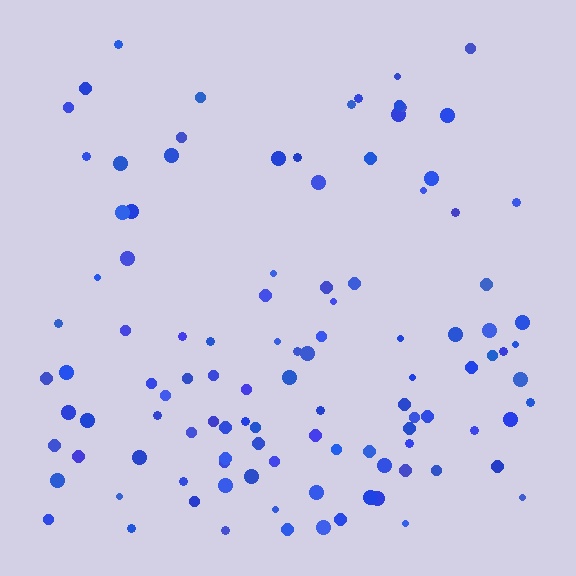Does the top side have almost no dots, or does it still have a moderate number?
Still a moderate number, just noticeably fewer than the bottom.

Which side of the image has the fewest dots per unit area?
The top.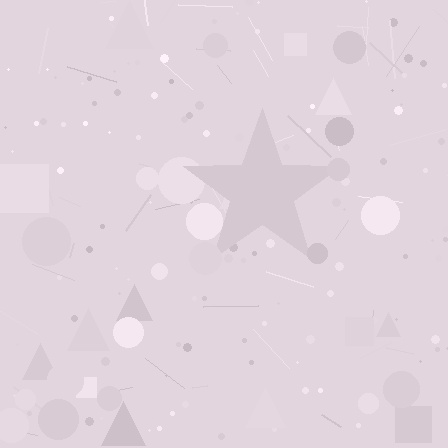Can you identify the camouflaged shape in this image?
The camouflaged shape is a star.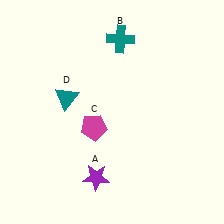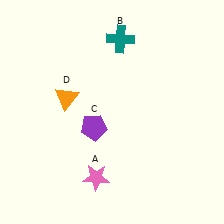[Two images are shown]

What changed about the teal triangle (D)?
In Image 1, D is teal. In Image 2, it changed to orange.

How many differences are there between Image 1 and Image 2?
There are 3 differences between the two images.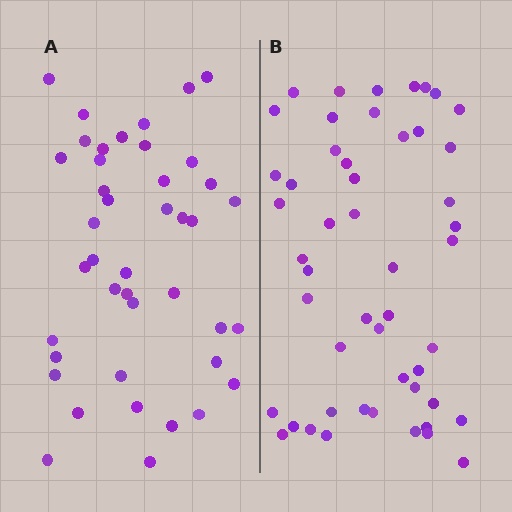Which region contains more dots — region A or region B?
Region B (the right region) has more dots.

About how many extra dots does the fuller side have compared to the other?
Region B has roughly 8 or so more dots than region A.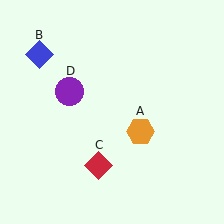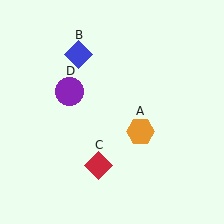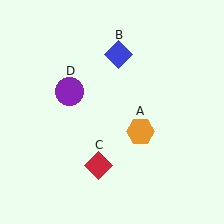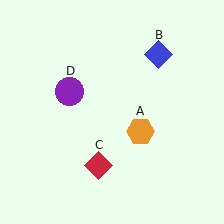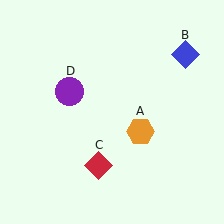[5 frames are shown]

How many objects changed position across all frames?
1 object changed position: blue diamond (object B).